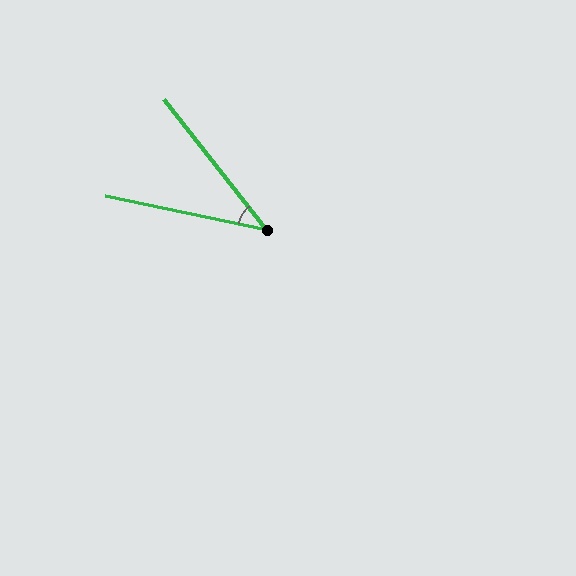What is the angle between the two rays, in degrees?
Approximately 40 degrees.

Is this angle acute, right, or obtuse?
It is acute.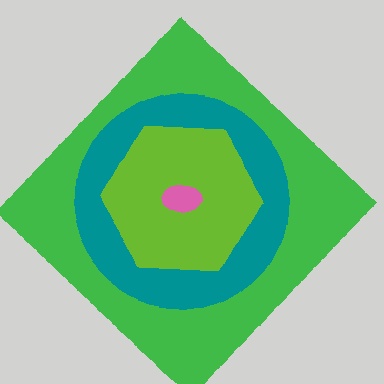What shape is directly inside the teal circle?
The lime hexagon.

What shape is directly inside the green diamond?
The teal circle.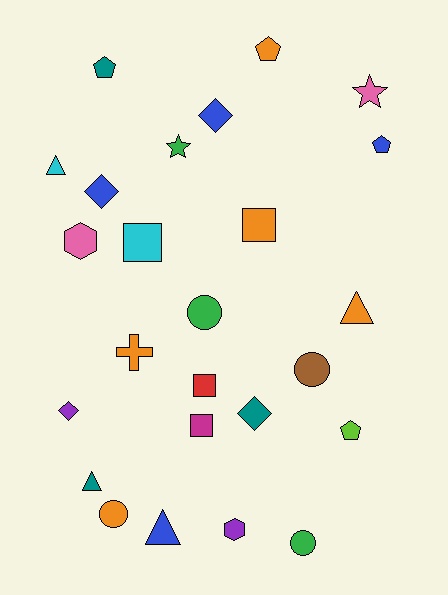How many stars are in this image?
There are 2 stars.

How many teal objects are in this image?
There are 3 teal objects.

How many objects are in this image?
There are 25 objects.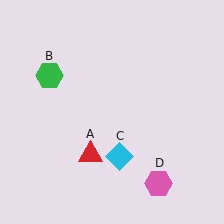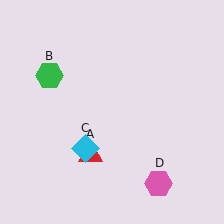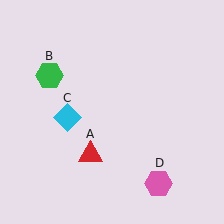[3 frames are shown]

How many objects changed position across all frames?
1 object changed position: cyan diamond (object C).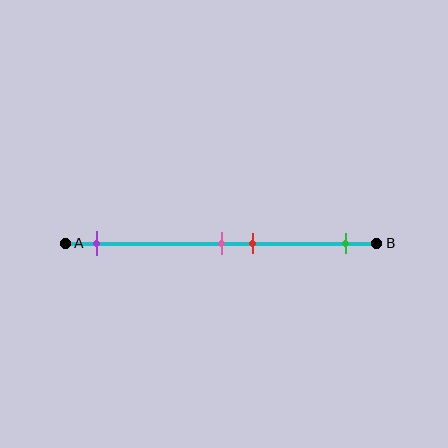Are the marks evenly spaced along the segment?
No, the marks are not evenly spaced.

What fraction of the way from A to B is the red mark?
The red mark is approximately 60% (0.6) of the way from A to B.